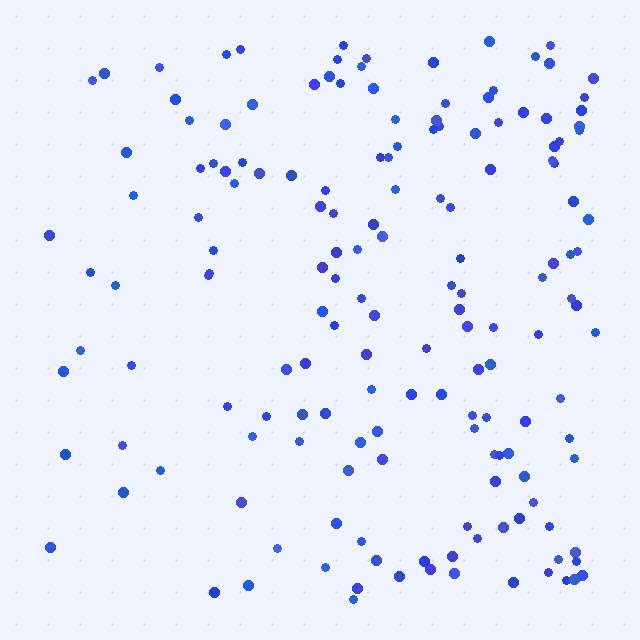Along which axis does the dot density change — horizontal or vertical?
Horizontal.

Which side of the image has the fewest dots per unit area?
The left.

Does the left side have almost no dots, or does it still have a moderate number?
Still a moderate number, just noticeably fewer than the right.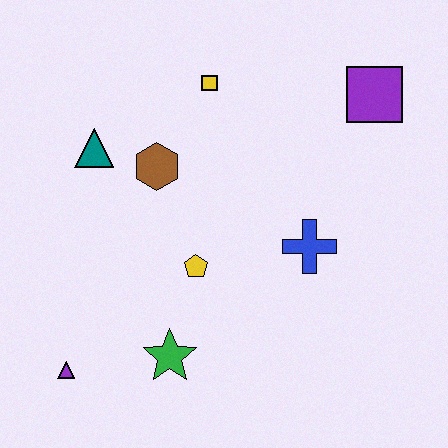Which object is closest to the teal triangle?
The brown hexagon is closest to the teal triangle.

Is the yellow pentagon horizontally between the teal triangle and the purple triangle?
No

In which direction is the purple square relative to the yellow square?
The purple square is to the right of the yellow square.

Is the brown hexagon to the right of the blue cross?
No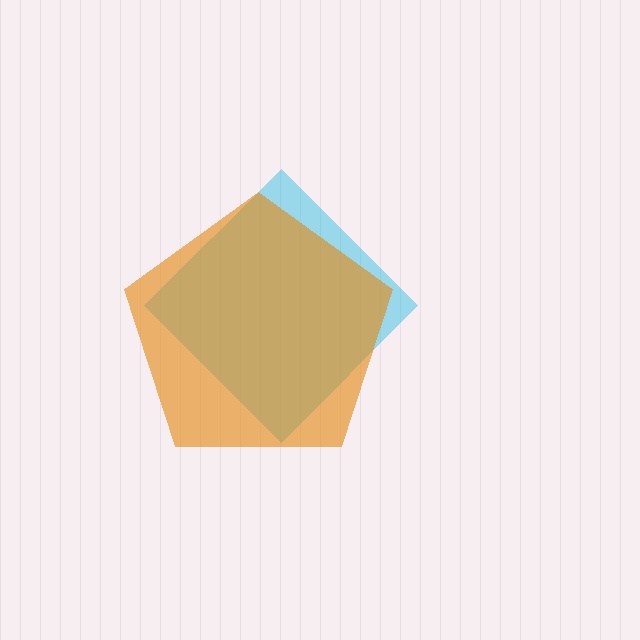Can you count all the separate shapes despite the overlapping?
Yes, there are 2 separate shapes.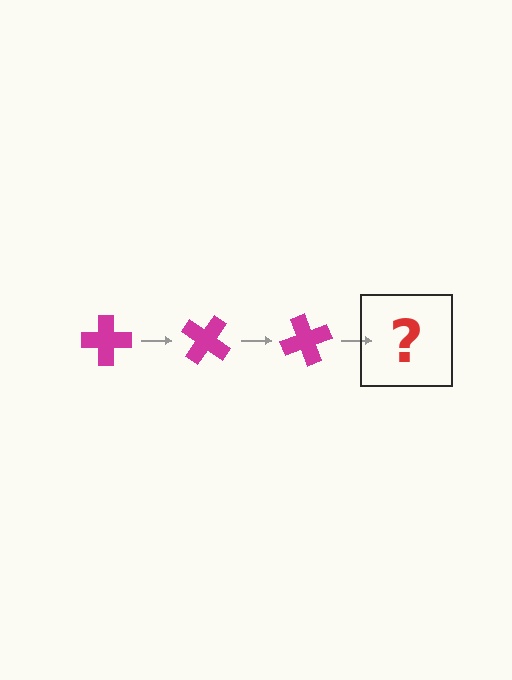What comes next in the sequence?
The next element should be a magenta cross rotated 105 degrees.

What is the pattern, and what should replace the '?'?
The pattern is that the cross rotates 35 degrees each step. The '?' should be a magenta cross rotated 105 degrees.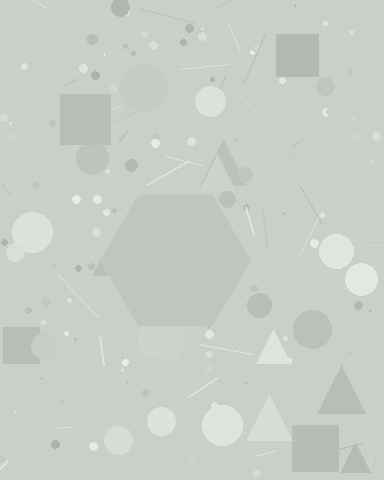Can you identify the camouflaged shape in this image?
The camouflaged shape is a hexagon.